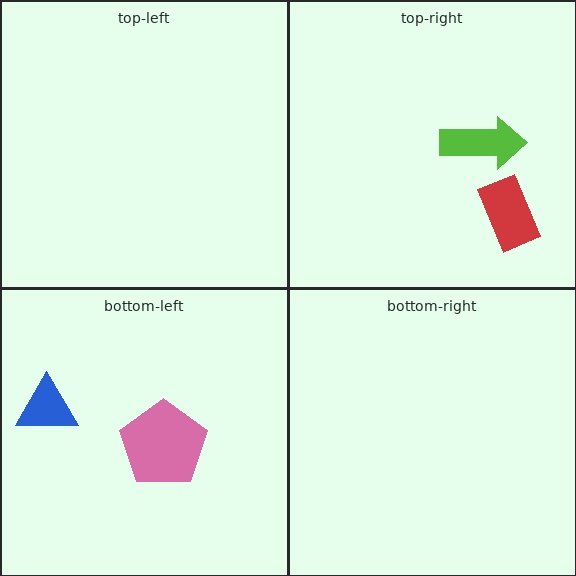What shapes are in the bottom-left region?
The pink pentagon, the blue triangle.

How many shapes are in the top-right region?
2.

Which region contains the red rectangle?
The top-right region.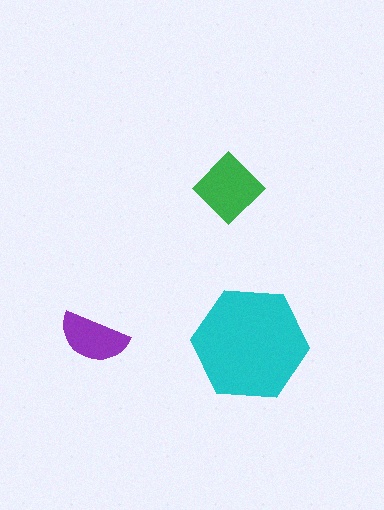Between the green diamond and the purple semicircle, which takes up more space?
The green diamond.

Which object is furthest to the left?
The purple semicircle is leftmost.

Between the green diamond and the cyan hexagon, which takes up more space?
The cyan hexagon.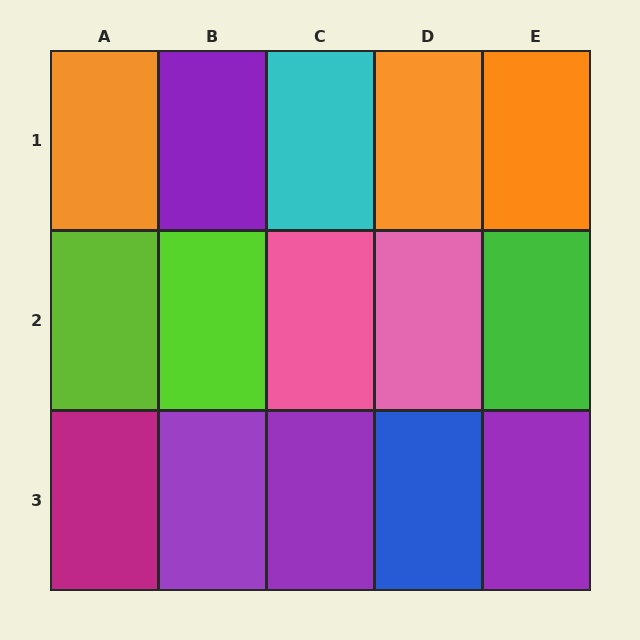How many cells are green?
1 cell is green.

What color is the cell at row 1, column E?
Orange.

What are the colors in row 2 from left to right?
Lime, lime, pink, pink, green.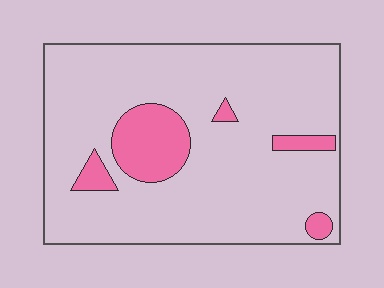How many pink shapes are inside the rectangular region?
5.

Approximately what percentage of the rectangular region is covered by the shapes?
Approximately 15%.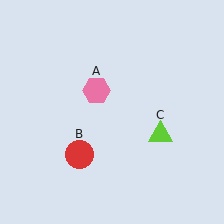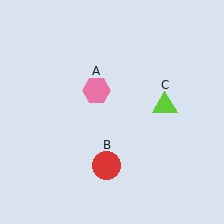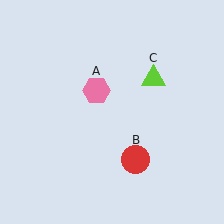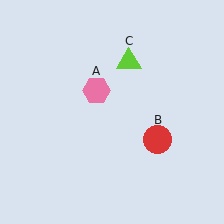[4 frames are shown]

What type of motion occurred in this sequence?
The red circle (object B), lime triangle (object C) rotated counterclockwise around the center of the scene.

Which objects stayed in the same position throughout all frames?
Pink hexagon (object A) remained stationary.